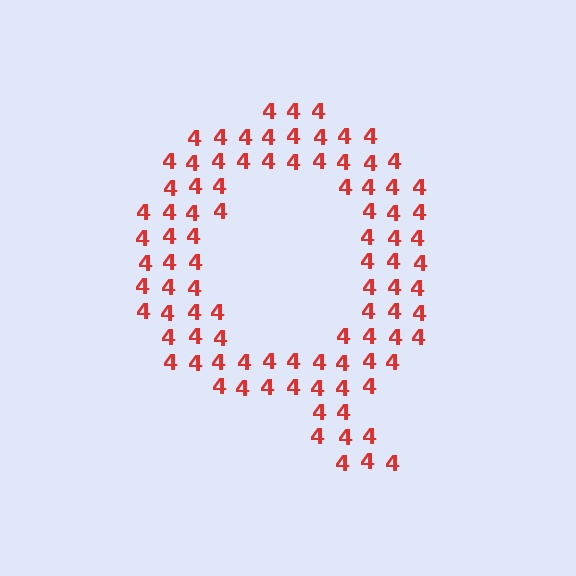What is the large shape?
The large shape is the letter Q.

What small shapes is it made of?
It is made of small digit 4's.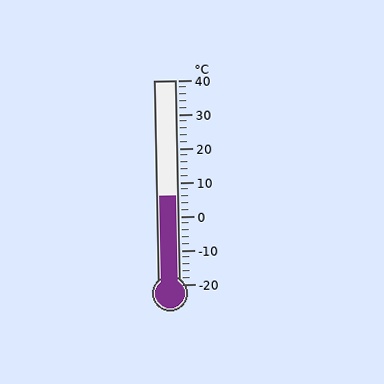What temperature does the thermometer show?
The thermometer shows approximately 6°C.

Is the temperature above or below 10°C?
The temperature is below 10°C.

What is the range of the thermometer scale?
The thermometer scale ranges from -20°C to 40°C.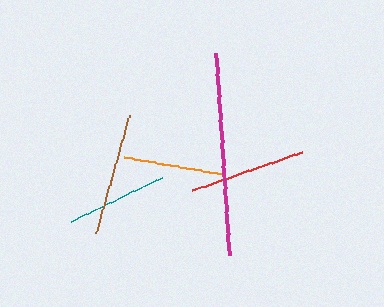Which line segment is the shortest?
The teal line is the shortest at approximately 102 pixels.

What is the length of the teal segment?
The teal segment is approximately 102 pixels long.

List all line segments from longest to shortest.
From longest to shortest: magenta, brown, red, orange, teal.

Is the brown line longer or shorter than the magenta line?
The magenta line is longer than the brown line.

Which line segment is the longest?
The magenta line is the longest at approximately 202 pixels.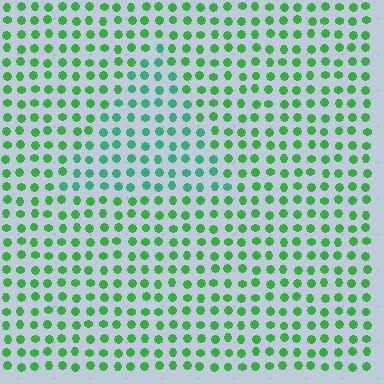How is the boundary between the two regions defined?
The boundary is defined purely by a slight shift in hue (about 30 degrees). Spacing, size, and orientation are identical on both sides.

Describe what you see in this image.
The image is filled with small green elements in a uniform arrangement. A triangle-shaped region is visible where the elements are tinted to a slightly different hue, forming a subtle color boundary.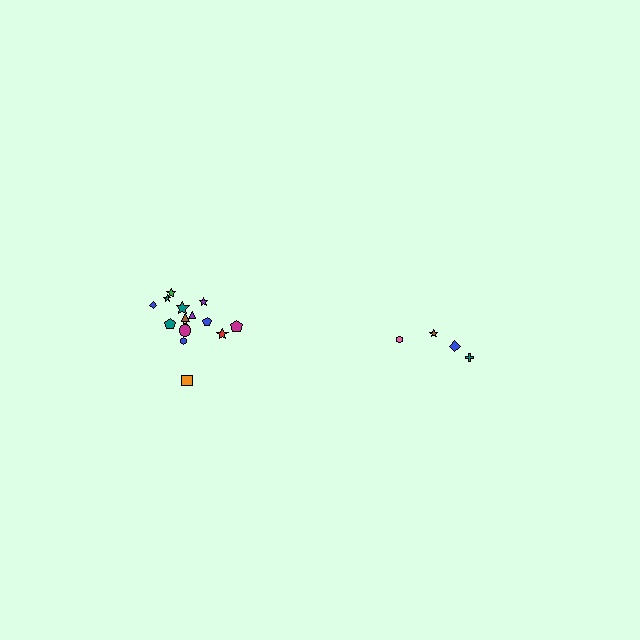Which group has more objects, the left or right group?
The left group.